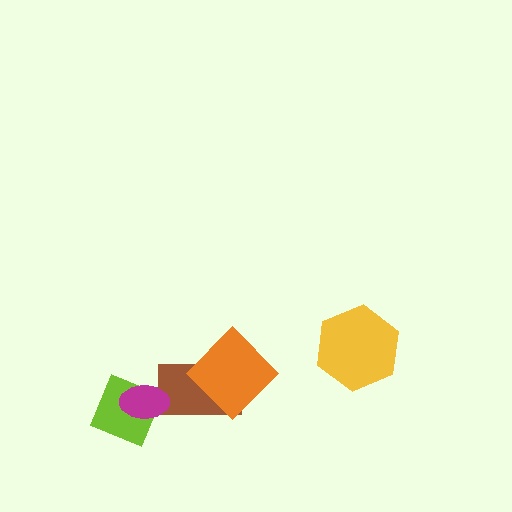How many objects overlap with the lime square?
1 object overlaps with the lime square.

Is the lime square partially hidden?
Yes, it is partially covered by another shape.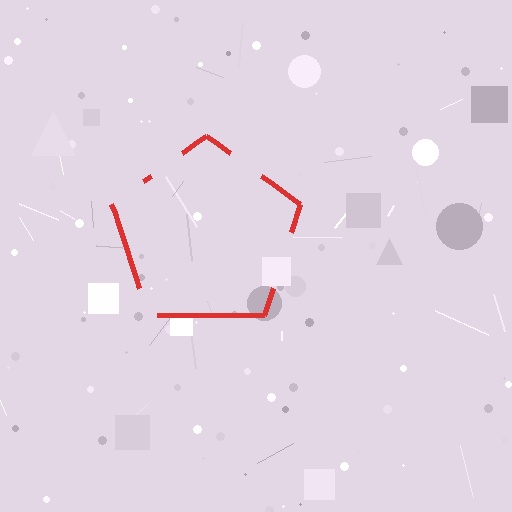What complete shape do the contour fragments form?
The contour fragments form a pentagon.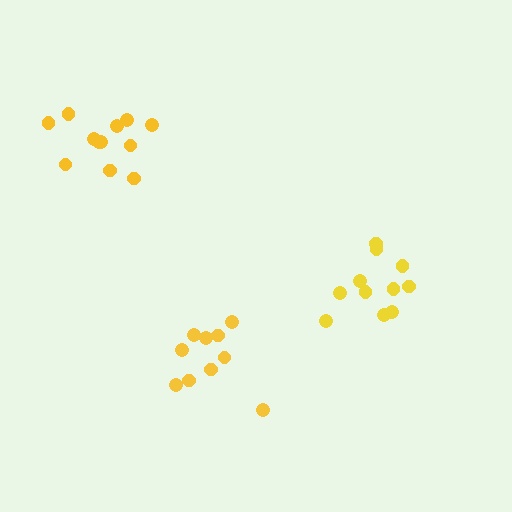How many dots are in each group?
Group 1: 12 dots, Group 2: 10 dots, Group 3: 11 dots (33 total).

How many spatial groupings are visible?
There are 3 spatial groupings.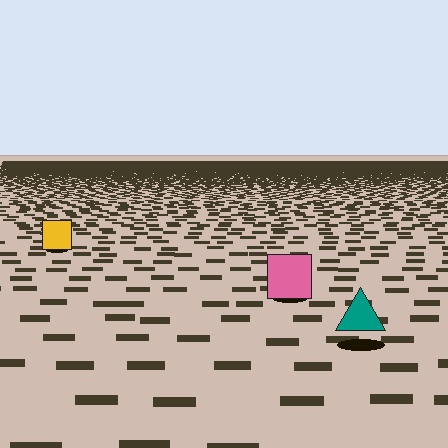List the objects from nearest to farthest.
From nearest to farthest: the teal triangle, the pink square, the yellow square.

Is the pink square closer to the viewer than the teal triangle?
No. The teal triangle is closer — you can tell from the texture gradient: the ground texture is coarser near it.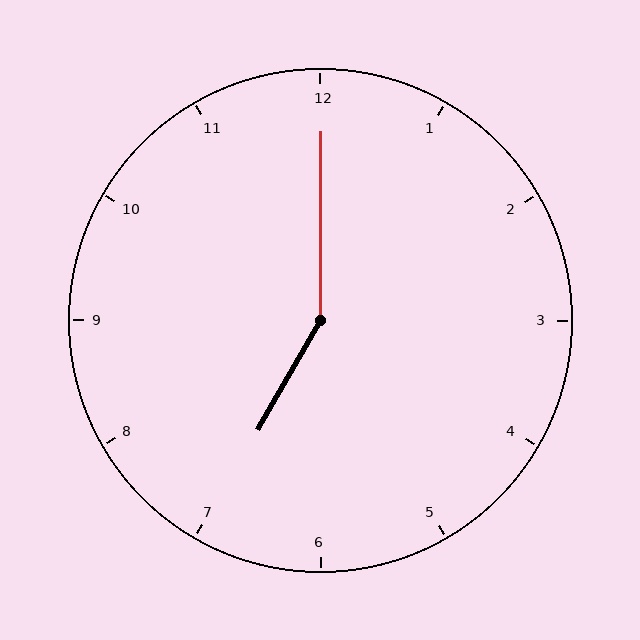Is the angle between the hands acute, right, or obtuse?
It is obtuse.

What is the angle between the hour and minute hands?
Approximately 150 degrees.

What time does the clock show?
7:00.